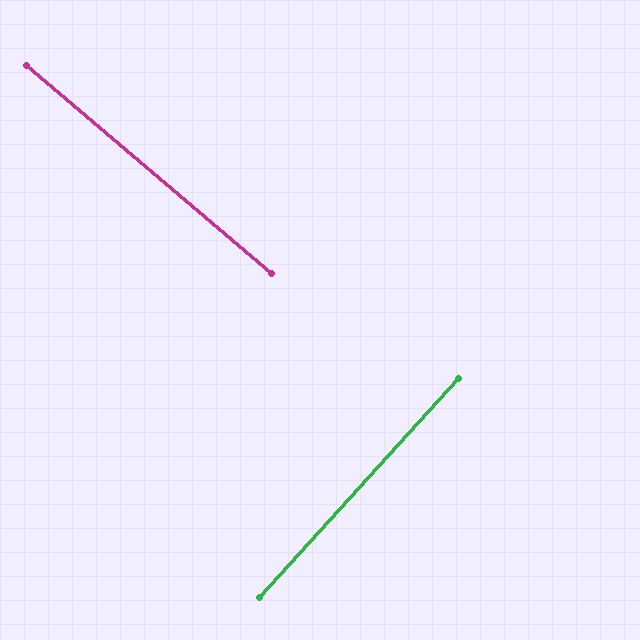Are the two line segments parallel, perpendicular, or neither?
Perpendicular — they meet at approximately 88°.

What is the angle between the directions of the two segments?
Approximately 88 degrees.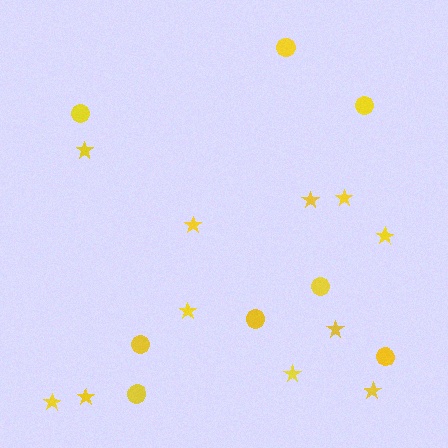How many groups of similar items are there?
There are 2 groups: one group of stars (11) and one group of circles (8).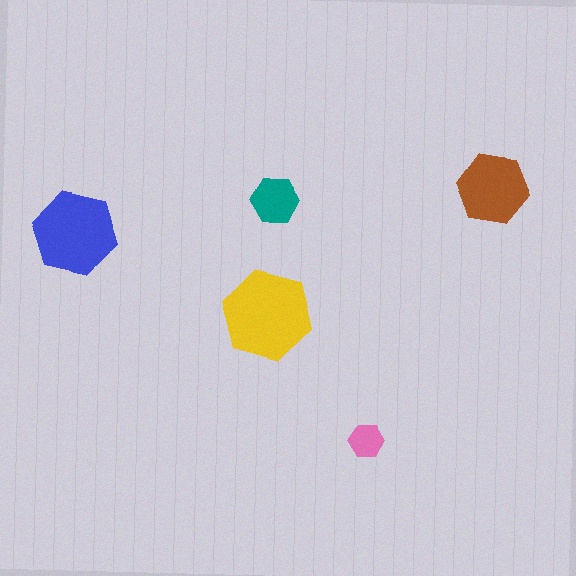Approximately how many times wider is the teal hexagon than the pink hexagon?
About 1.5 times wider.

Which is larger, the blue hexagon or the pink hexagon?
The blue one.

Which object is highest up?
The brown hexagon is topmost.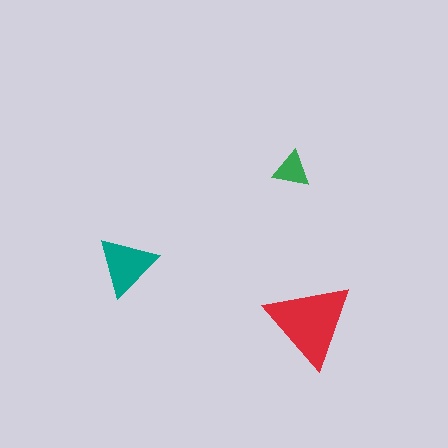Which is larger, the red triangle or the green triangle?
The red one.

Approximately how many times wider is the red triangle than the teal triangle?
About 1.5 times wider.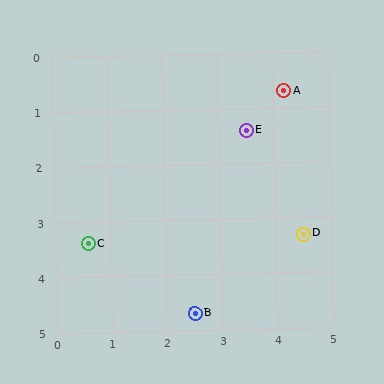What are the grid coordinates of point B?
Point B is at approximately (2.5, 4.7).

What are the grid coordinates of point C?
Point C is at approximately (0.6, 3.4).